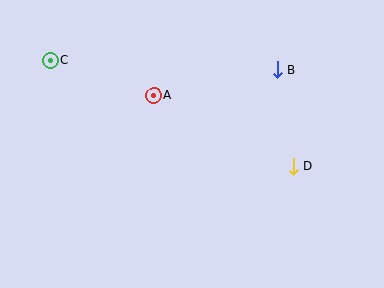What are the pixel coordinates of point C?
Point C is at (50, 60).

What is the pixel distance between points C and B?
The distance between C and B is 227 pixels.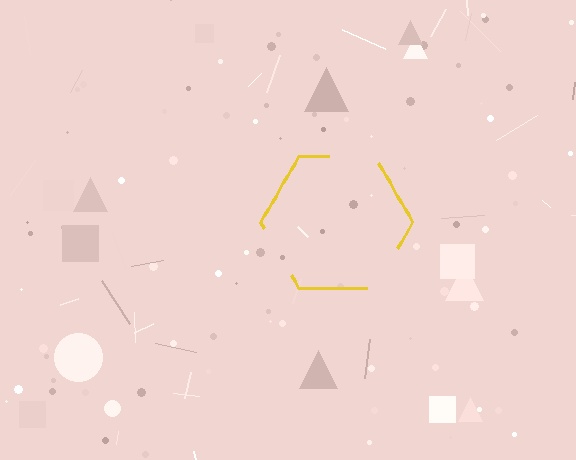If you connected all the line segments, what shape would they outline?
They would outline a hexagon.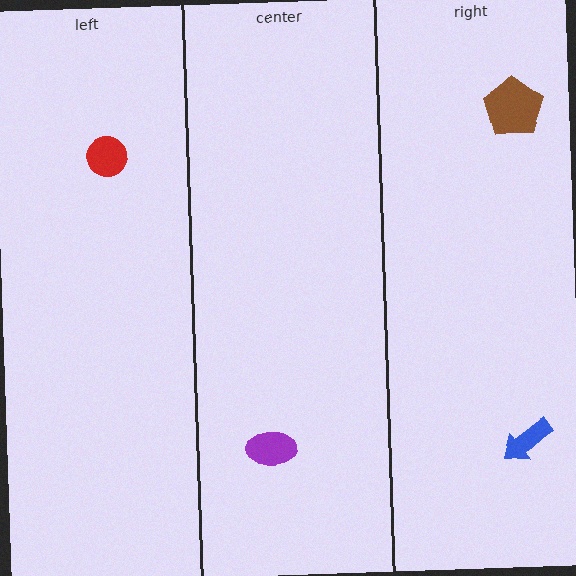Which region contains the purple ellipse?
The center region.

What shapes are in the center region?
The purple ellipse.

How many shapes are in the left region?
1.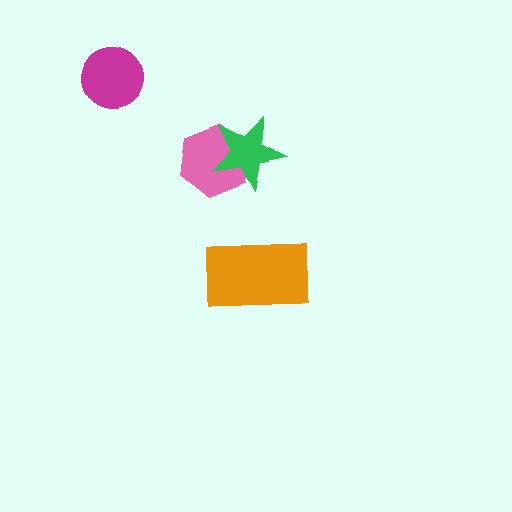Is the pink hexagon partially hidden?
Yes, it is partially covered by another shape.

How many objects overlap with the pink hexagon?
1 object overlaps with the pink hexagon.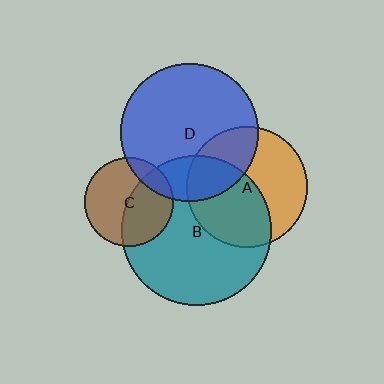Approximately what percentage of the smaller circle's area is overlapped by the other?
Approximately 45%.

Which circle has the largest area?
Circle B (teal).